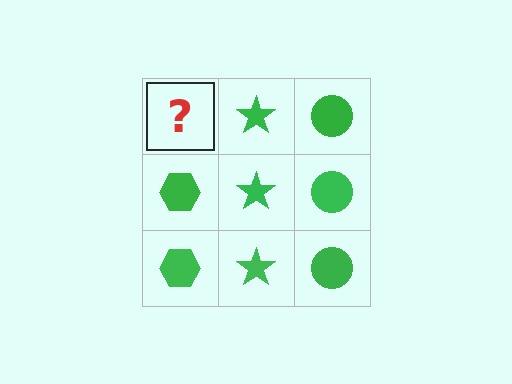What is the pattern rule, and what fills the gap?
The rule is that each column has a consistent shape. The gap should be filled with a green hexagon.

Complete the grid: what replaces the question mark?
The question mark should be replaced with a green hexagon.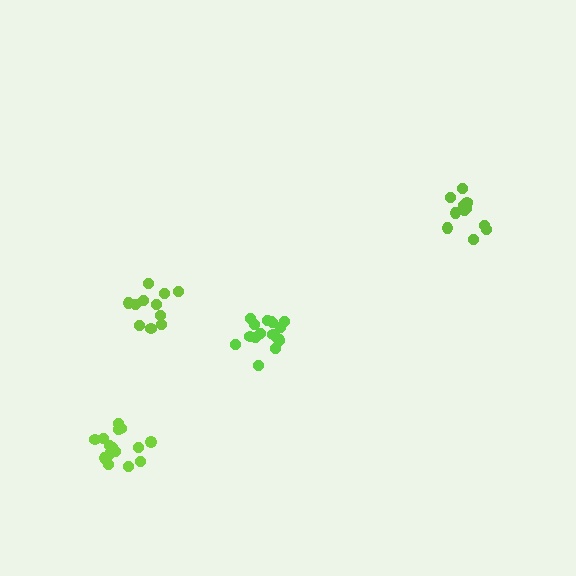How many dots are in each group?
Group 1: 16 dots, Group 2: 15 dots, Group 3: 11 dots, Group 4: 11 dots (53 total).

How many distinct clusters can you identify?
There are 4 distinct clusters.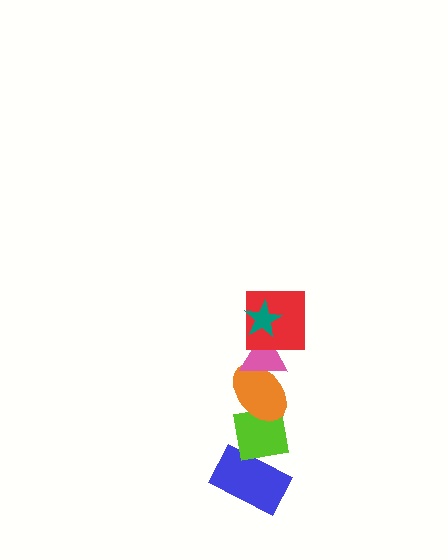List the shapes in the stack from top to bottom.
From top to bottom: the teal star, the red square, the pink triangle, the orange ellipse, the lime square, the blue rectangle.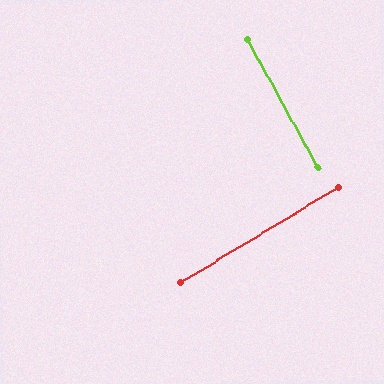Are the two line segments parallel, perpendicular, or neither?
Perpendicular — they meet at approximately 88°.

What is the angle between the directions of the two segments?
Approximately 88 degrees.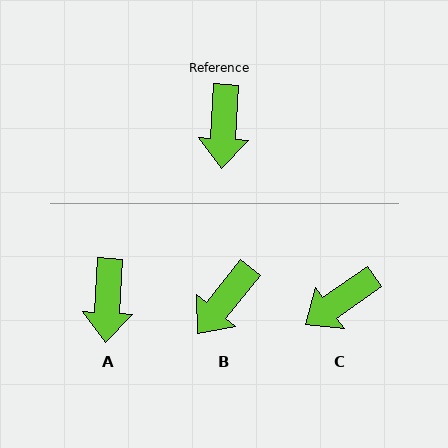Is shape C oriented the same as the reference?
No, it is off by about 52 degrees.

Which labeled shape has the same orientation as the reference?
A.